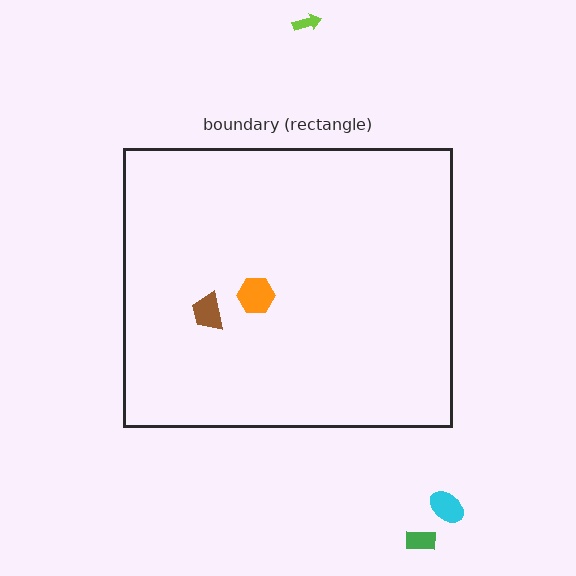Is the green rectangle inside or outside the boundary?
Outside.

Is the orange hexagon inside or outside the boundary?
Inside.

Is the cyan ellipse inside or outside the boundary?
Outside.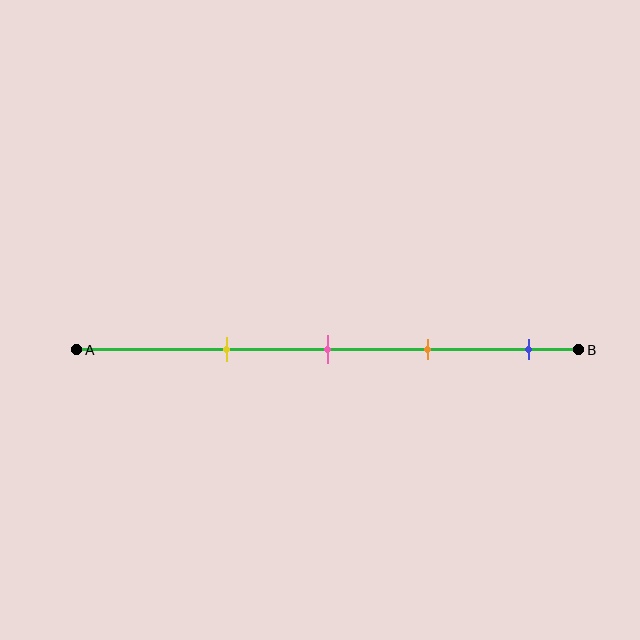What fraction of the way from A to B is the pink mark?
The pink mark is approximately 50% (0.5) of the way from A to B.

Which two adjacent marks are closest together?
The pink and orange marks are the closest adjacent pair.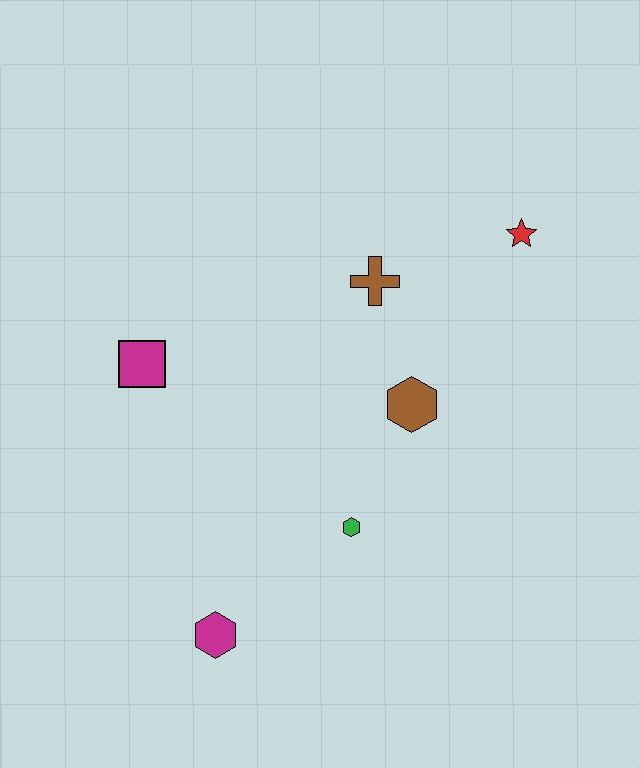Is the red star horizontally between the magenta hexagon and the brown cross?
No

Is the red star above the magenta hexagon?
Yes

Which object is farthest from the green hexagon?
The red star is farthest from the green hexagon.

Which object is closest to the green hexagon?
The brown hexagon is closest to the green hexagon.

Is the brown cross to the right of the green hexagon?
Yes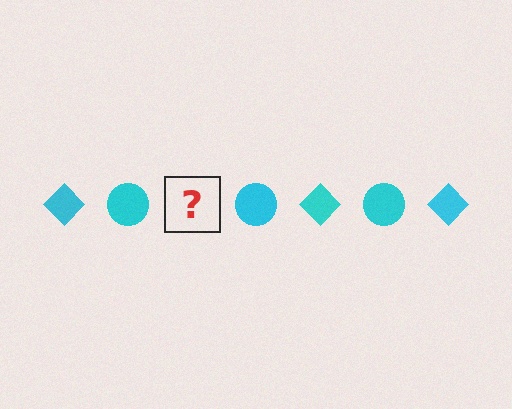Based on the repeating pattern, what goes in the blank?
The blank should be a cyan diamond.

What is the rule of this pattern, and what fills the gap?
The rule is that the pattern cycles through diamond, circle shapes in cyan. The gap should be filled with a cyan diamond.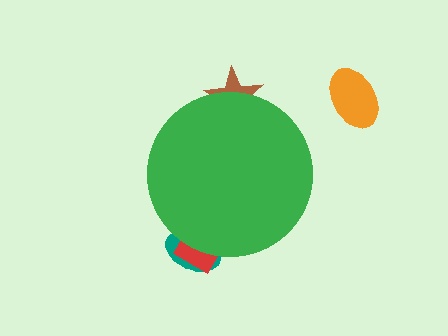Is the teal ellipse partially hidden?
Yes, the teal ellipse is partially hidden behind the green circle.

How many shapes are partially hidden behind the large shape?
3 shapes are partially hidden.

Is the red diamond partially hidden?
Yes, the red diamond is partially hidden behind the green circle.